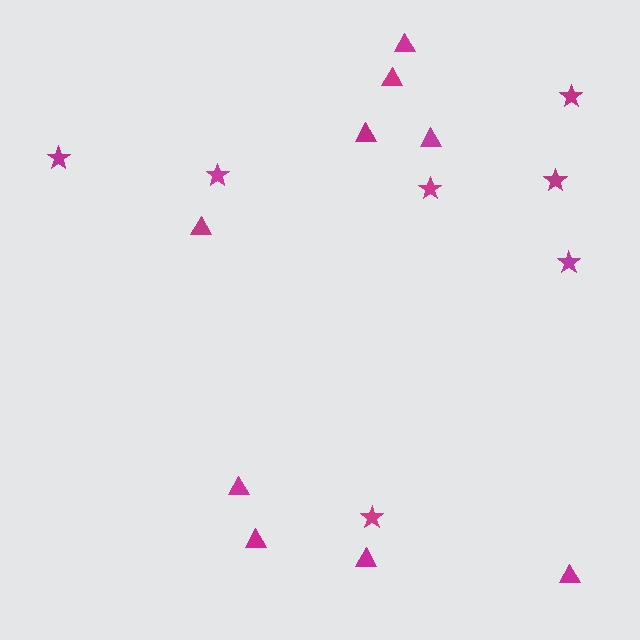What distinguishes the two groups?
There are 2 groups: one group of stars (7) and one group of triangles (9).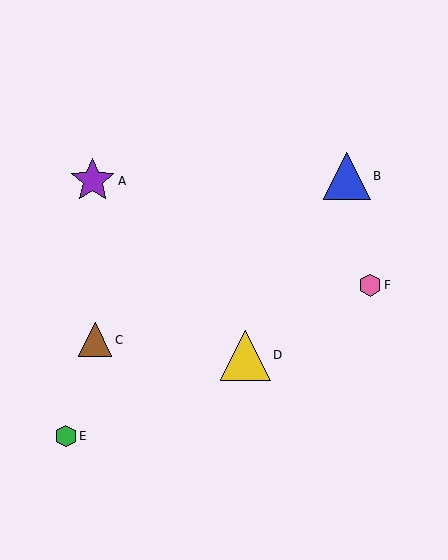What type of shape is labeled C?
Shape C is a brown triangle.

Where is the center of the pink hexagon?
The center of the pink hexagon is at (370, 285).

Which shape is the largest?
The yellow triangle (labeled D) is the largest.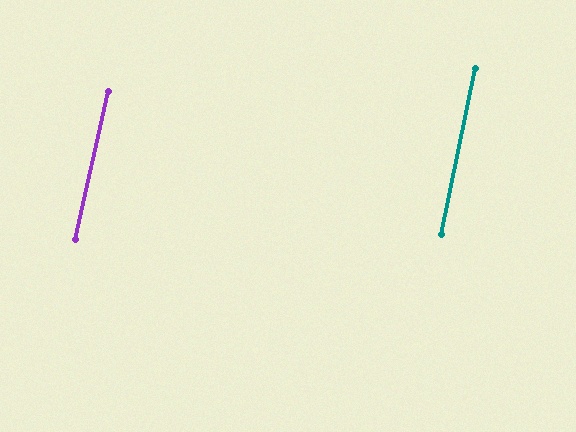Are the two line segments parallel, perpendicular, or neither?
Parallel — their directions differ by only 0.6°.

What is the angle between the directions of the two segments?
Approximately 1 degree.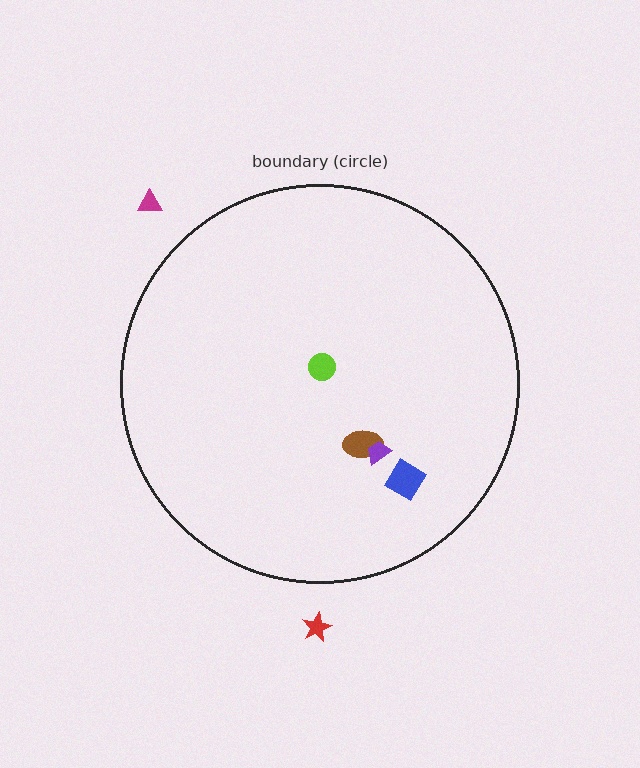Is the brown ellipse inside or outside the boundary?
Inside.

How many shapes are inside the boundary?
4 inside, 2 outside.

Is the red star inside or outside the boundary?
Outside.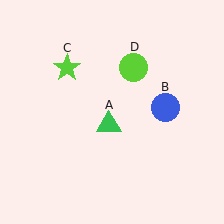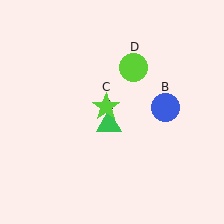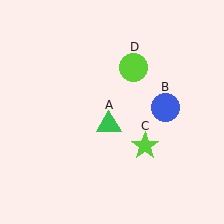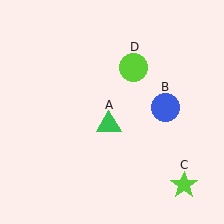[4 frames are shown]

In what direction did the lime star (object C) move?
The lime star (object C) moved down and to the right.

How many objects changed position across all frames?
1 object changed position: lime star (object C).